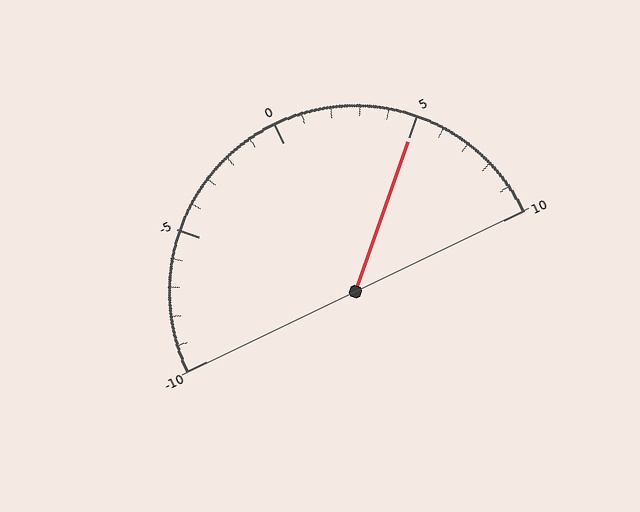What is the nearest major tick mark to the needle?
The nearest major tick mark is 5.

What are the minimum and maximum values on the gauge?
The gauge ranges from -10 to 10.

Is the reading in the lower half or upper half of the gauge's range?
The reading is in the upper half of the range (-10 to 10).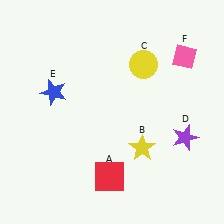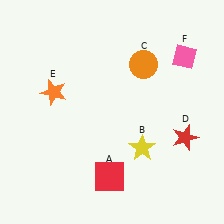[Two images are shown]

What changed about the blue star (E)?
In Image 1, E is blue. In Image 2, it changed to orange.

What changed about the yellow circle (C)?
In Image 1, C is yellow. In Image 2, it changed to orange.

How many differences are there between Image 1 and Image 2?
There are 3 differences between the two images.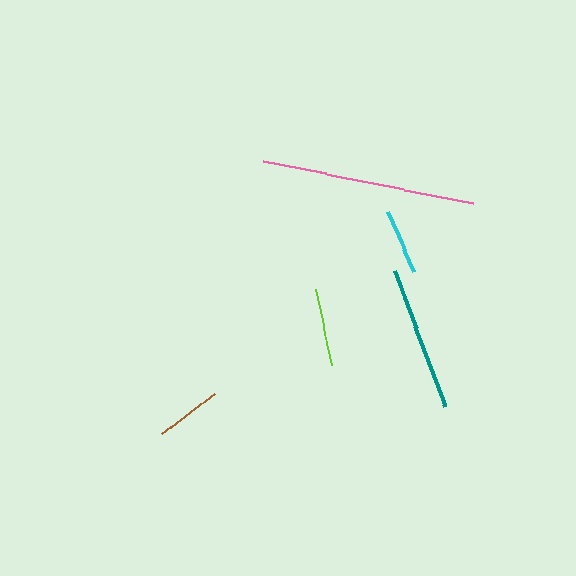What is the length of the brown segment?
The brown segment is approximately 66 pixels long.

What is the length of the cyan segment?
The cyan segment is approximately 65 pixels long.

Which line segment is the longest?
The pink line is the longest at approximately 215 pixels.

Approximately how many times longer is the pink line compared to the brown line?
The pink line is approximately 3.3 times the length of the brown line.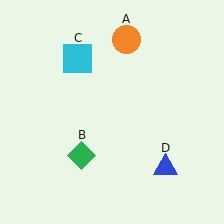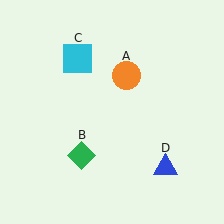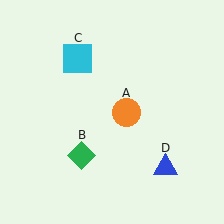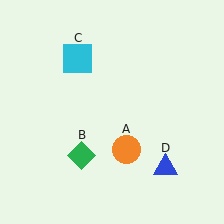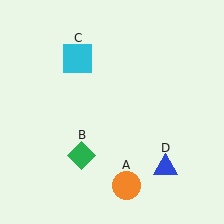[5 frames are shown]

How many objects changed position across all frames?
1 object changed position: orange circle (object A).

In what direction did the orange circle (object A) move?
The orange circle (object A) moved down.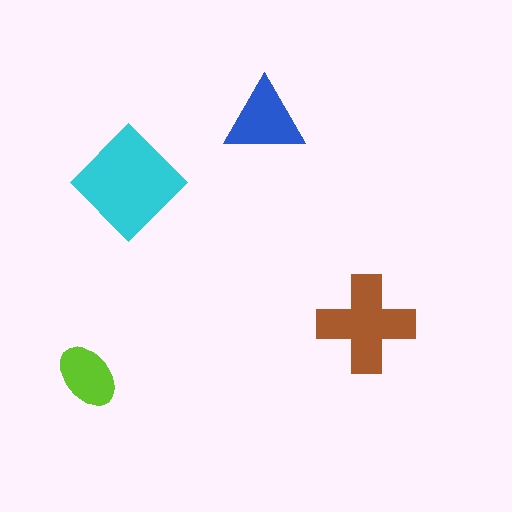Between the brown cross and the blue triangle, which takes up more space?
The brown cross.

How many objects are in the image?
There are 4 objects in the image.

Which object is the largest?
The cyan diamond.